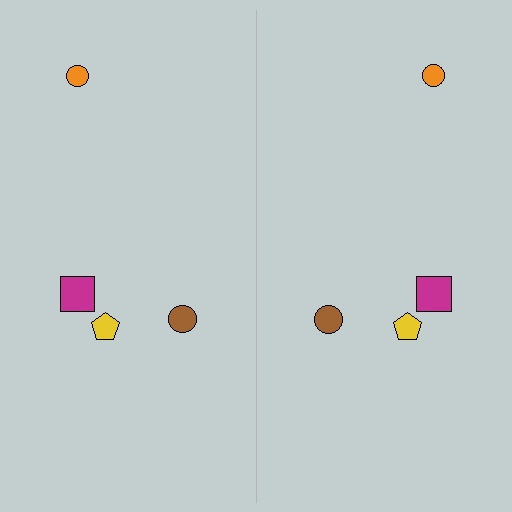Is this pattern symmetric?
Yes, this pattern has bilateral (reflection) symmetry.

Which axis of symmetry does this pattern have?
The pattern has a vertical axis of symmetry running through the center of the image.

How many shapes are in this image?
There are 8 shapes in this image.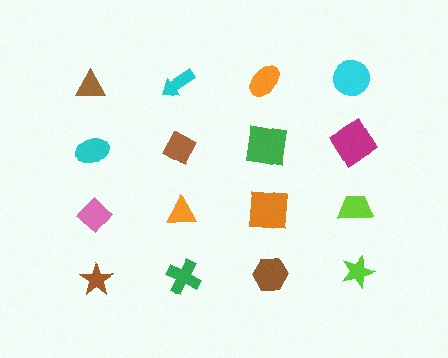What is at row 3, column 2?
An orange triangle.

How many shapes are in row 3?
4 shapes.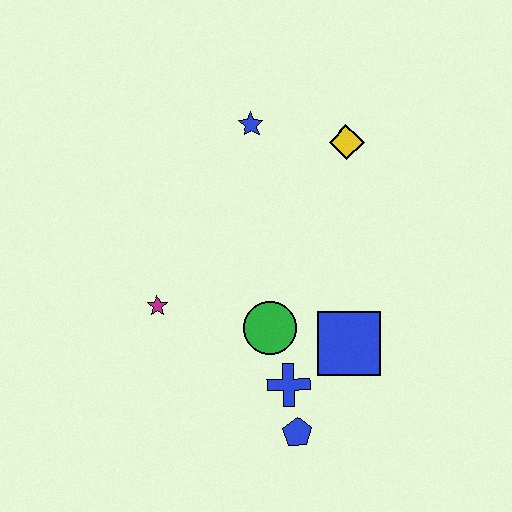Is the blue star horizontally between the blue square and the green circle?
No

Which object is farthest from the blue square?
The blue star is farthest from the blue square.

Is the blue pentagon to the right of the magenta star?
Yes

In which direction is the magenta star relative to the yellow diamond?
The magenta star is to the left of the yellow diamond.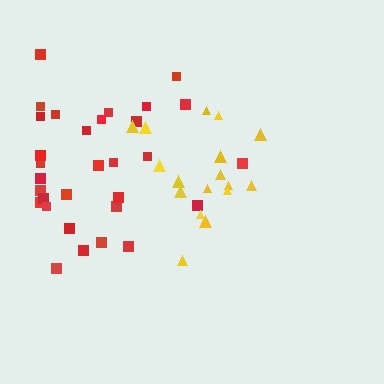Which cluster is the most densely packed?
Red.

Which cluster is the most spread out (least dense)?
Yellow.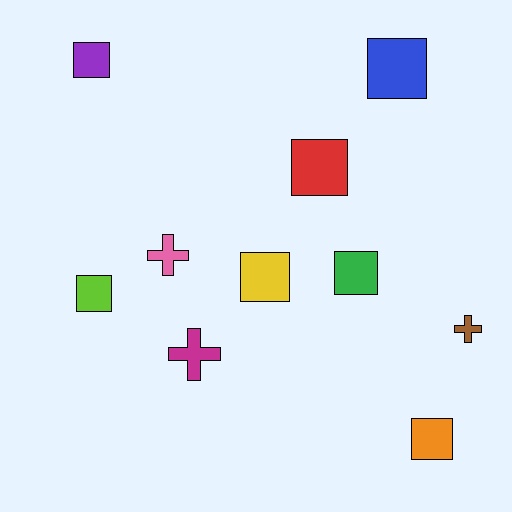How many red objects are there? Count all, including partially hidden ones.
There is 1 red object.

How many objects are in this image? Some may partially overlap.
There are 10 objects.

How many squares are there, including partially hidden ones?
There are 7 squares.